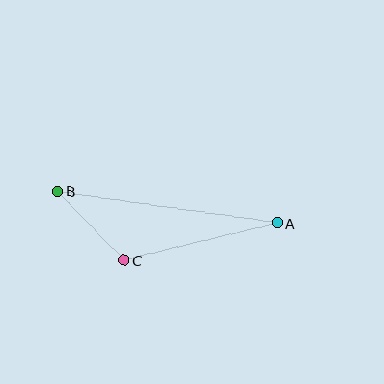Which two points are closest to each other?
Points B and C are closest to each other.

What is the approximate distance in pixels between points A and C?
The distance between A and C is approximately 157 pixels.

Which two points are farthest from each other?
Points A and B are farthest from each other.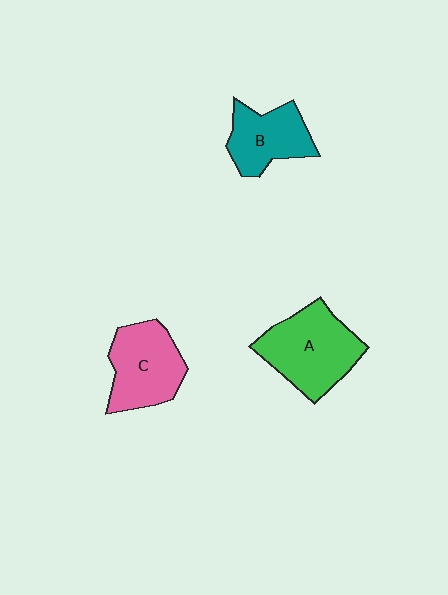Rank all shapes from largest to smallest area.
From largest to smallest: A (green), C (pink), B (teal).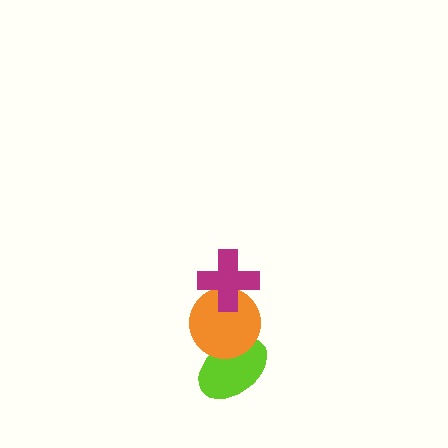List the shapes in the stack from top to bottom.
From top to bottom: the magenta cross, the orange circle, the lime ellipse.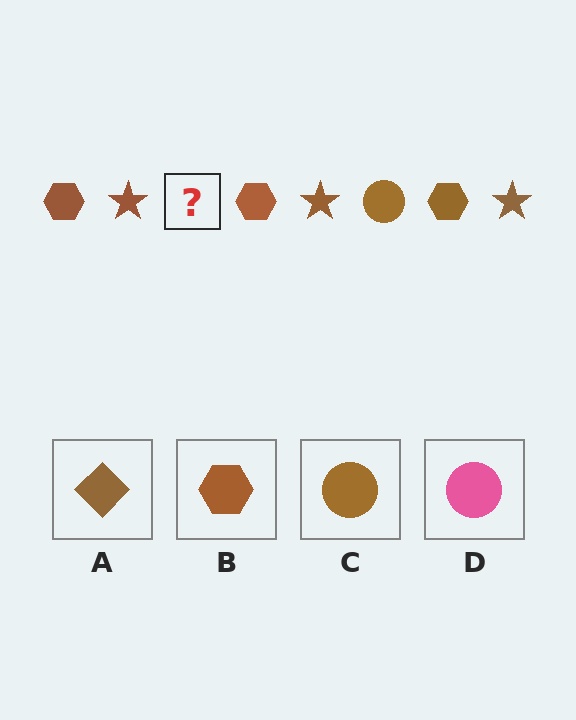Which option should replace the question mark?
Option C.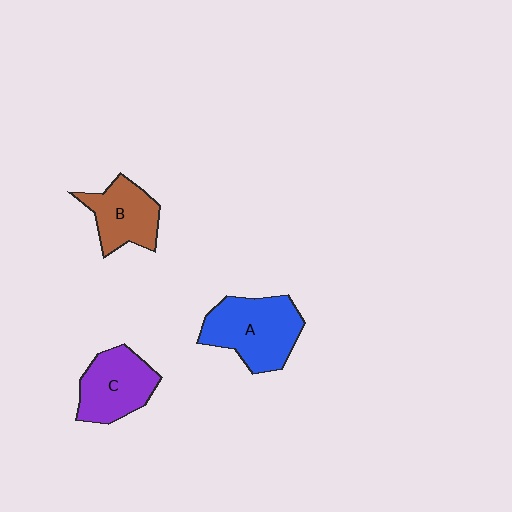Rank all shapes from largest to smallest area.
From largest to smallest: A (blue), C (purple), B (brown).